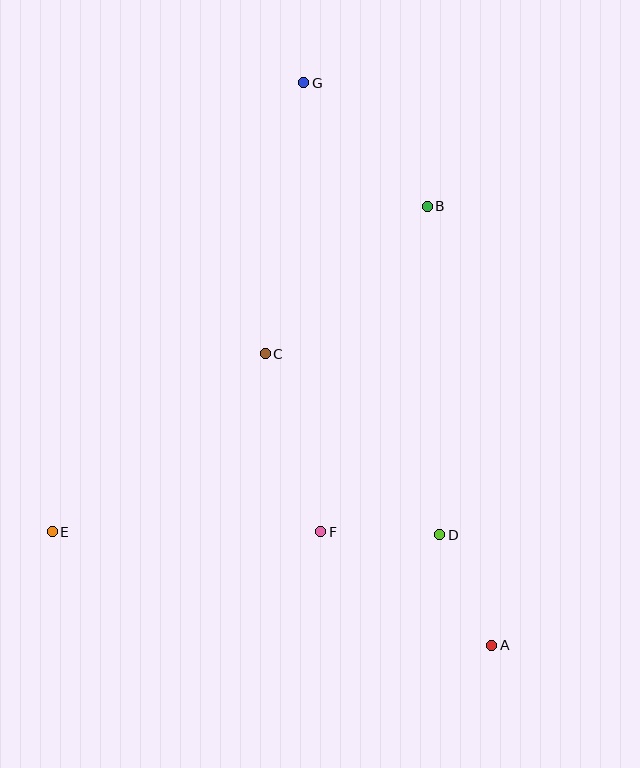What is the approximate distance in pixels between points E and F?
The distance between E and F is approximately 268 pixels.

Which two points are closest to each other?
Points D and F are closest to each other.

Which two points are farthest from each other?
Points A and G are farthest from each other.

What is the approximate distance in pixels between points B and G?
The distance between B and G is approximately 175 pixels.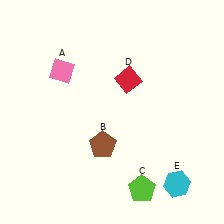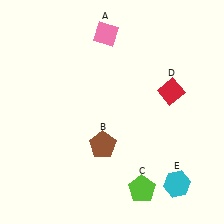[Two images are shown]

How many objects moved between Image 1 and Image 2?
2 objects moved between the two images.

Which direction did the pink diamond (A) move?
The pink diamond (A) moved right.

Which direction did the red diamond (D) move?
The red diamond (D) moved right.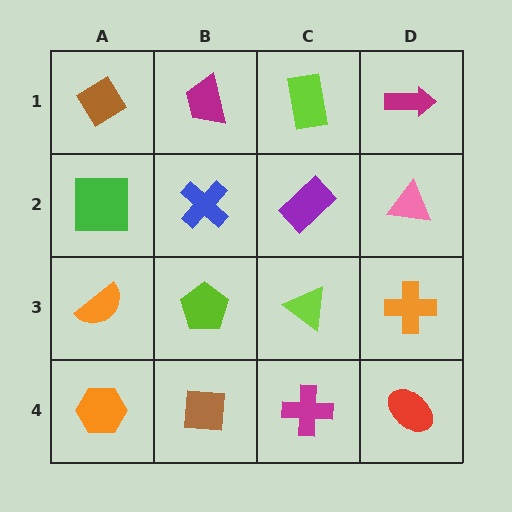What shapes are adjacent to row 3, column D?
A pink triangle (row 2, column D), a red ellipse (row 4, column D), a lime triangle (row 3, column C).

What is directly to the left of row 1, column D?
A lime rectangle.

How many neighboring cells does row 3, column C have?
4.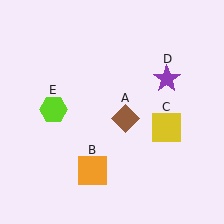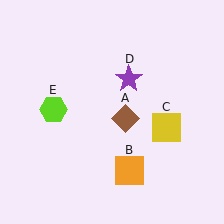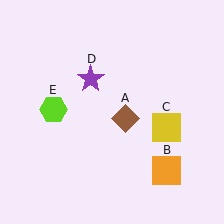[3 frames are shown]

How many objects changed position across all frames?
2 objects changed position: orange square (object B), purple star (object D).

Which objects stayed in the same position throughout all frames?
Brown diamond (object A) and yellow square (object C) and lime hexagon (object E) remained stationary.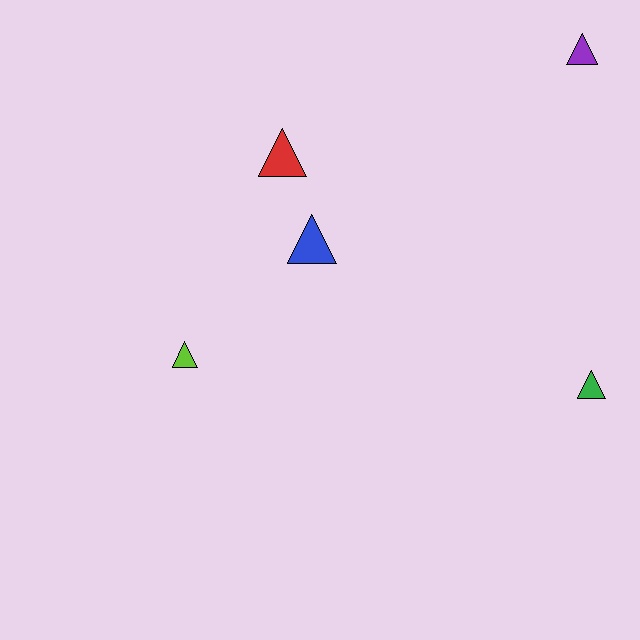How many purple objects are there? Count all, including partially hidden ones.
There is 1 purple object.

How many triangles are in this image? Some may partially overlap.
There are 5 triangles.